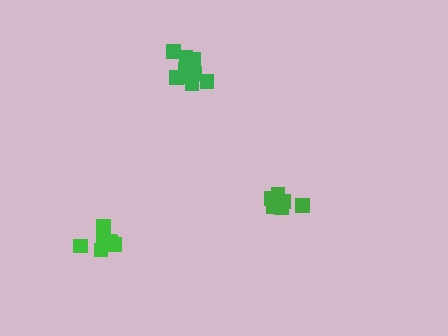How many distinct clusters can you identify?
There are 3 distinct clusters.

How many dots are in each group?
Group 1: 11 dots, Group 2: 6 dots, Group 3: 7 dots (24 total).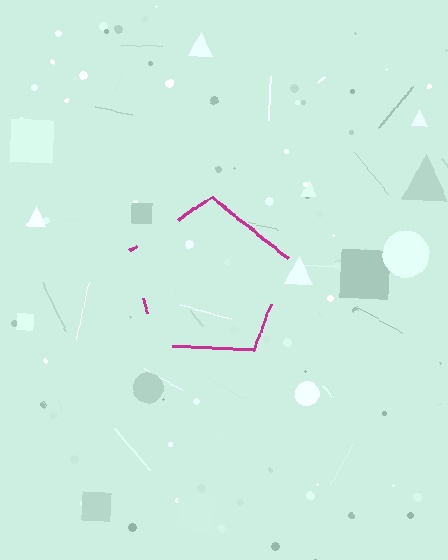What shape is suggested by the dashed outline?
The dashed outline suggests a pentagon.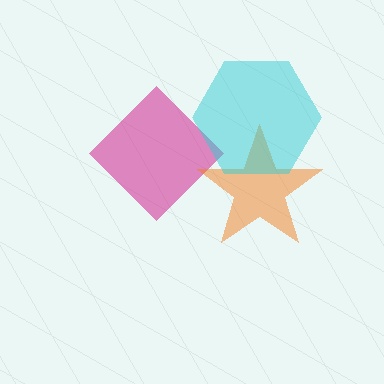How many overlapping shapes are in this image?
There are 3 overlapping shapes in the image.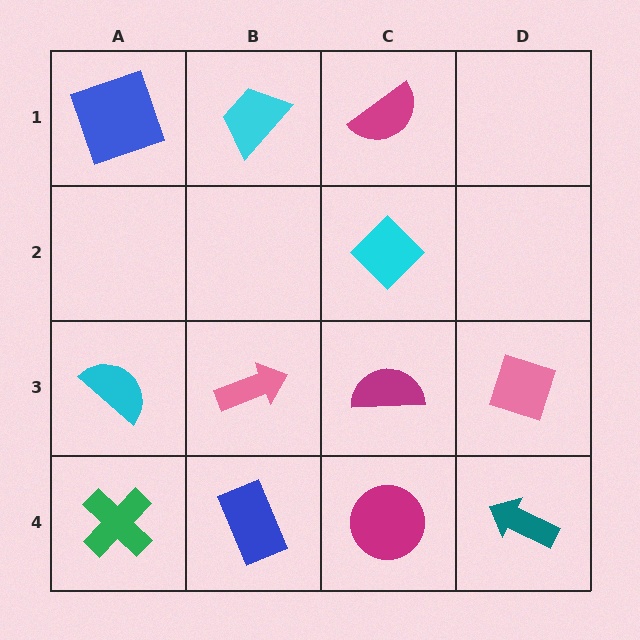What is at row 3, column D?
A pink diamond.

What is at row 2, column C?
A cyan diamond.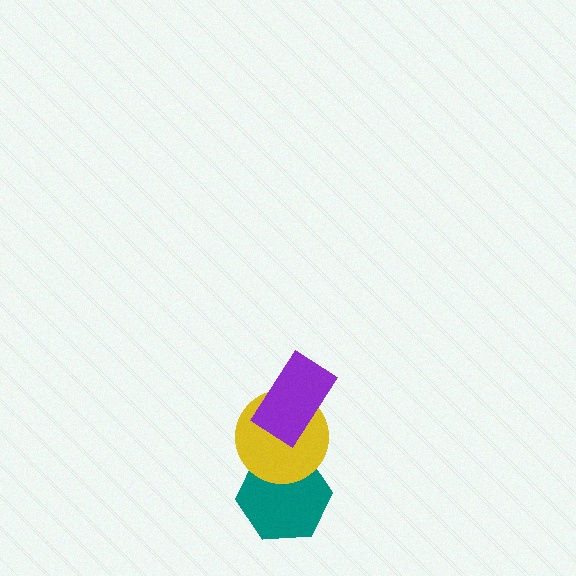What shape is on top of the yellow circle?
The purple rectangle is on top of the yellow circle.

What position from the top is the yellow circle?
The yellow circle is 2nd from the top.